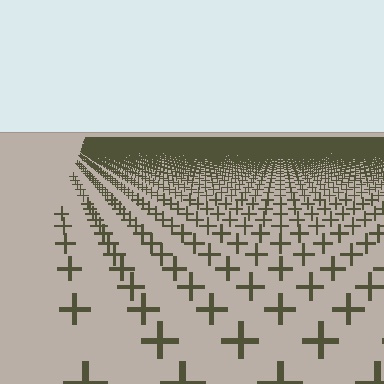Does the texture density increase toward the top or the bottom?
Density increases toward the top.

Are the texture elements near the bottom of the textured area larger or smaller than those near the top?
Larger. Near the bottom, elements are closer to the viewer and appear at a bigger on-screen size.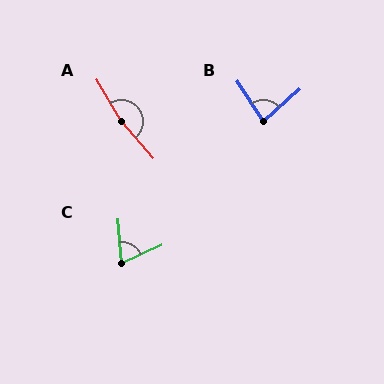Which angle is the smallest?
C, at approximately 69 degrees.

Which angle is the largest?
A, at approximately 169 degrees.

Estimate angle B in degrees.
Approximately 82 degrees.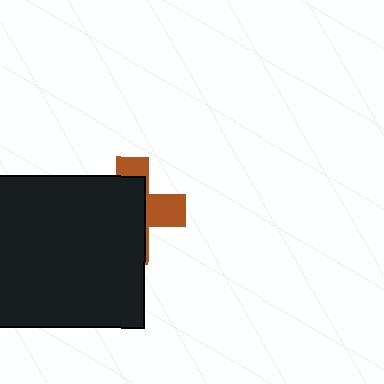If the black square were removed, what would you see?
You would see the complete brown cross.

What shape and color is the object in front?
The object in front is a black square.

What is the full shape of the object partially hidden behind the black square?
The partially hidden object is a brown cross.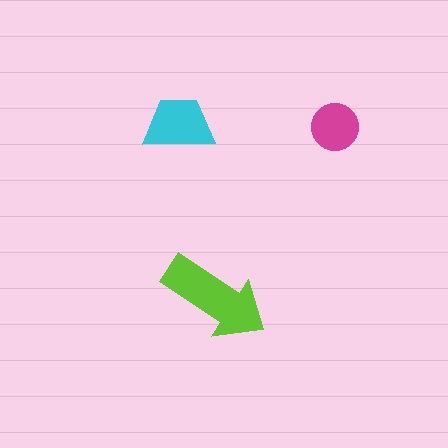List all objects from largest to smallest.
The lime arrow, the cyan trapezoid, the magenta circle.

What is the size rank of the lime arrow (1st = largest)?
1st.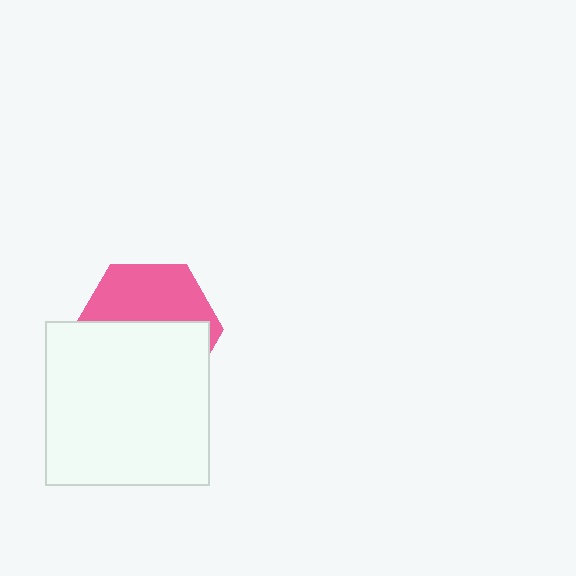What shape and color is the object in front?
The object in front is a white square.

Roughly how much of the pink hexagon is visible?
A small part of it is visible (roughly 44%).